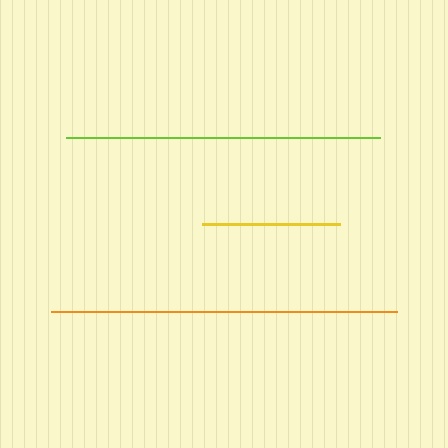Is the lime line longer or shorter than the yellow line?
The lime line is longer than the yellow line.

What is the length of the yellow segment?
The yellow segment is approximately 138 pixels long.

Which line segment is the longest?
The orange line is the longest at approximately 346 pixels.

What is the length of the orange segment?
The orange segment is approximately 346 pixels long.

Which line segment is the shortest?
The yellow line is the shortest at approximately 138 pixels.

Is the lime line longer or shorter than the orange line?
The orange line is longer than the lime line.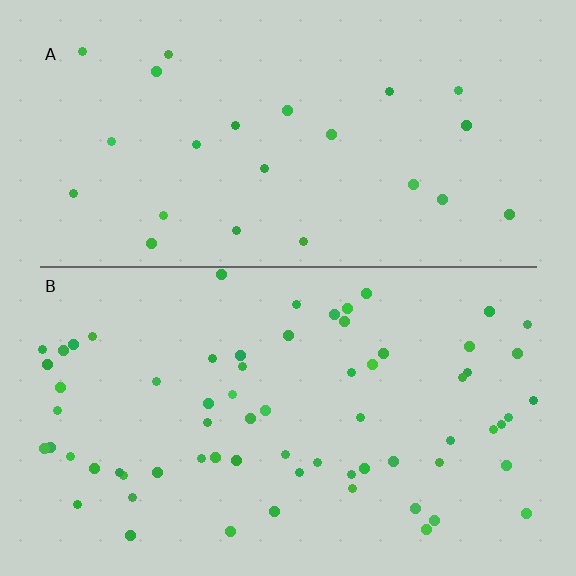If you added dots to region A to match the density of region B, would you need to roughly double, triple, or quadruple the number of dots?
Approximately triple.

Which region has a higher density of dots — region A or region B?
B (the bottom).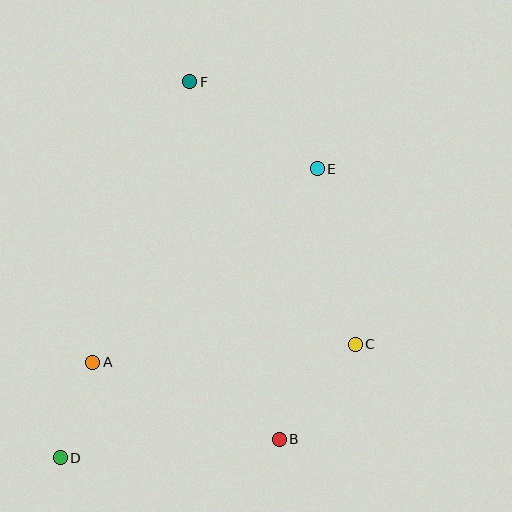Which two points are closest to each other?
Points A and D are closest to each other.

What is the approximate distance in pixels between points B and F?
The distance between B and F is approximately 368 pixels.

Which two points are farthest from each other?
Points D and F are farthest from each other.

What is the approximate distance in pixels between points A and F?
The distance between A and F is approximately 297 pixels.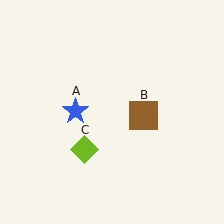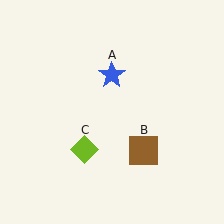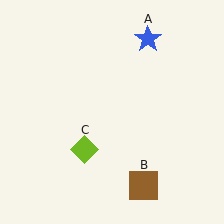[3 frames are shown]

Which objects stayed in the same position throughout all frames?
Lime diamond (object C) remained stationary.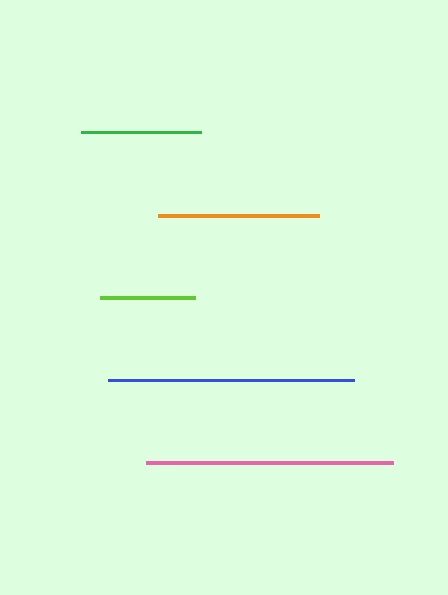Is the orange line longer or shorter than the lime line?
The orange line is longer than the lime line.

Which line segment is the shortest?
The lime line is the shortest at approximately 95 pixels.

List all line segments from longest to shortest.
From longest to shortest: pink, blue, orange, green, lime.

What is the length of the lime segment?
The lime segment is approximately 95 pixels long.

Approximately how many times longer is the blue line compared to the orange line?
The blue line is approximately 1.5 times the length of the orange line.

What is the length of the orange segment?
The orange segment is approximately 162 pixels long.